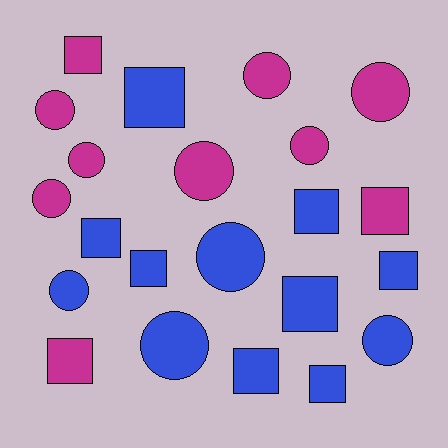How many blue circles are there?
There are 4 blue circles.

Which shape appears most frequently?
Square, with 11 objects.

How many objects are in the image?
There are 22 objects.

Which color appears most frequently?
Blue, with 12 objects.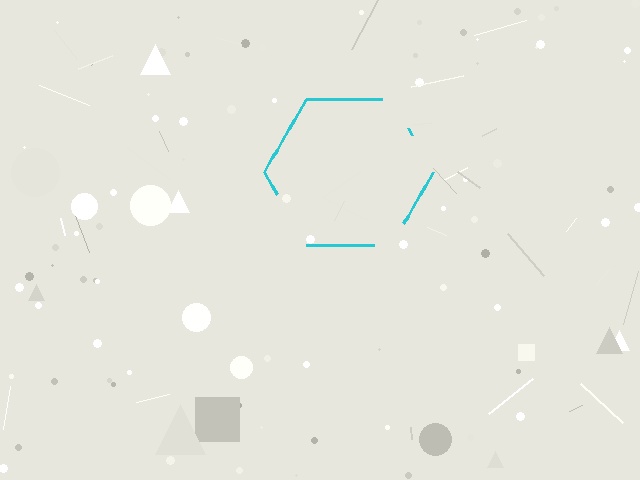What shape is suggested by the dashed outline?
The dashed outline suggests a hexagon.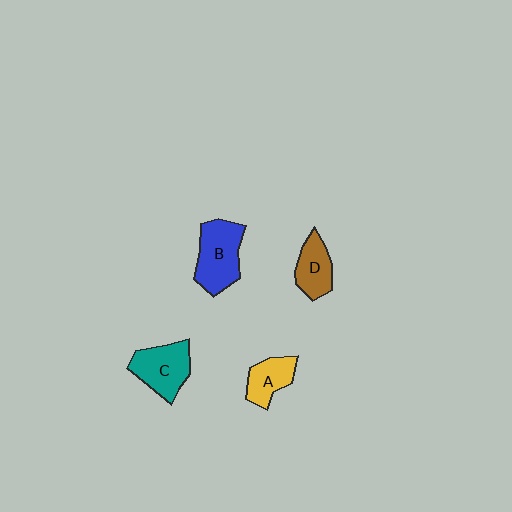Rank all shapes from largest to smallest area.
From largest to smallest: B (blue), C (teal), D (brown), A (yellow).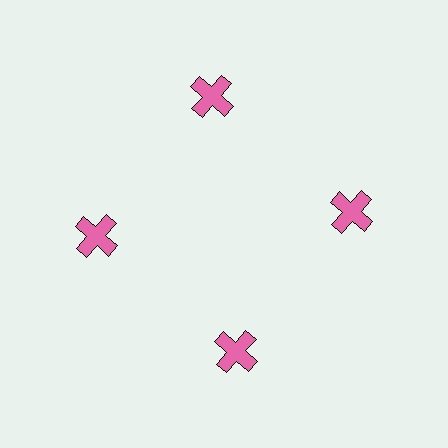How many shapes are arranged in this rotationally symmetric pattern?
There are 4 shapes, arranged in 4 groups of 1.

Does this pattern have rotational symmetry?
Yes, this pattern has 4-fold rotational symmetry. It looks the same after rotating 90 degrees around the center.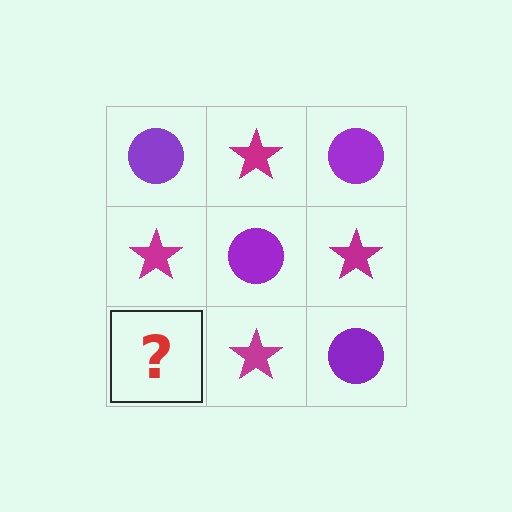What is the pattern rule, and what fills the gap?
The rule is that it alternates purple circle and magenta star in a checkerboard pattern. The gap should be filled with a purple circle.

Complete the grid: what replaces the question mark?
The question mark should be replaced with a purple circle.